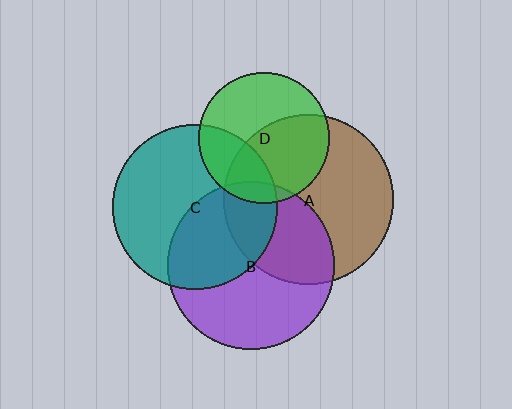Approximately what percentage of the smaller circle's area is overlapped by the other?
Approximately 50%.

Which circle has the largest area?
Circle A (brown).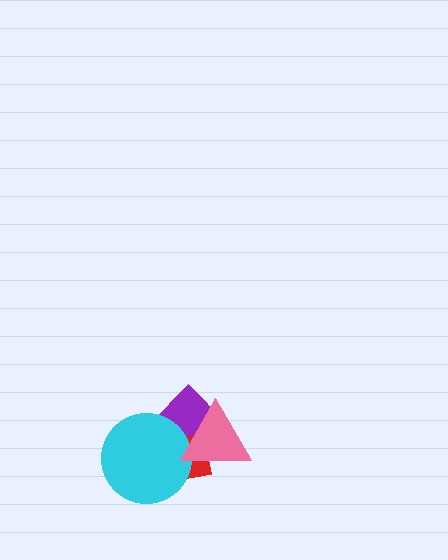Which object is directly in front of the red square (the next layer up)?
The cyan circle is directly in front of the red square.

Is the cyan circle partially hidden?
Yes, it is partially covered by another shape.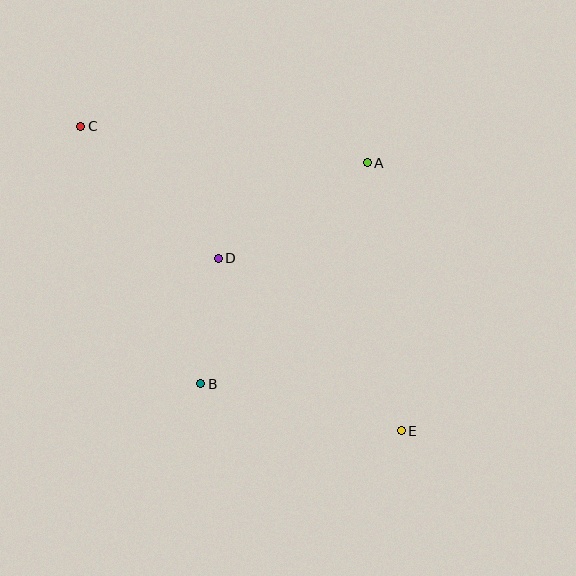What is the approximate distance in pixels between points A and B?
The distance between A and B is approximately 277 pixels.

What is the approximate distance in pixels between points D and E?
The distance between D and E is approximately 251 pixels.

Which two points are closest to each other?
Points B and D are closest to each other.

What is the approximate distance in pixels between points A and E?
The distance between A and E is approximately 270 pixels.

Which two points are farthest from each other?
Points C and E are farthest from each other.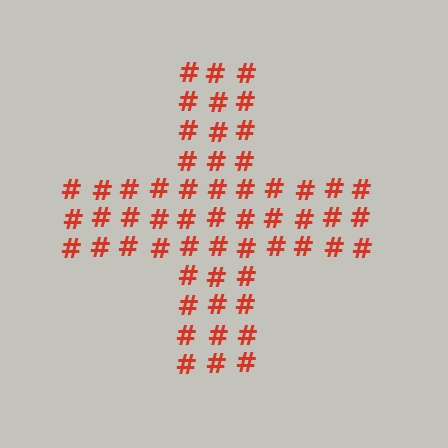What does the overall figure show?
The overall figure shows a cross.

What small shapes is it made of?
It is made of small hash symbols.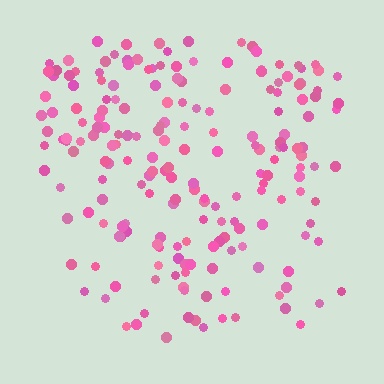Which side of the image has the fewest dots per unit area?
The bottom.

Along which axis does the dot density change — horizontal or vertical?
Vertical.